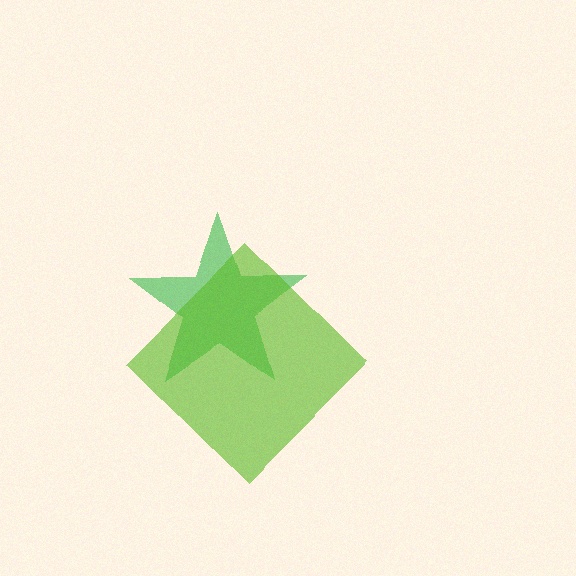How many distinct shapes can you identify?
There are 2 distinct shapes: a green star, a lime diamond.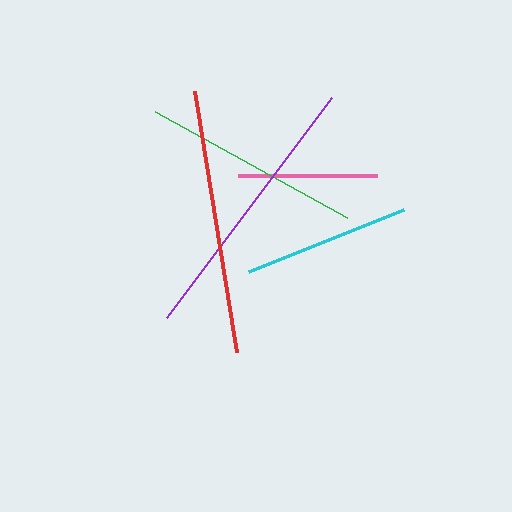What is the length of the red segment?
The red segment is approximately 265 pixels long.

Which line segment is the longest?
The purple line is the longest at approximately 275 pixels.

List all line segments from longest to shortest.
From longest to shortest: purple, red, green, cyan, pink.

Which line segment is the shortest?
The pink line is the shortest at approximately 139 pixels.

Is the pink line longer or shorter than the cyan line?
The cyan line is longer than the pink line.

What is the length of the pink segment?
The pink segment is approximately 139 pixels long.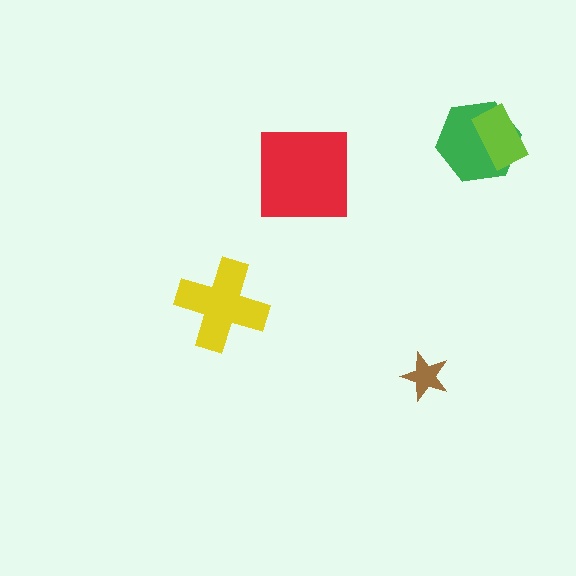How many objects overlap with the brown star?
0 objects overlap with the brown star.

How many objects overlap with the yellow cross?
0 objects overlap with the yellow cross.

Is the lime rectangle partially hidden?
No, no other shape covers it.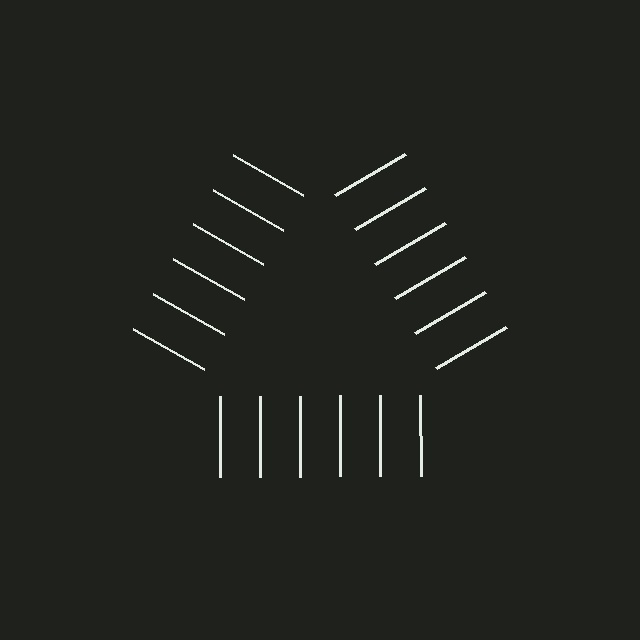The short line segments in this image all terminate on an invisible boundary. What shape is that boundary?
An illusory triangle — the line segments terminate on its edges but no continuous stroke is drawn.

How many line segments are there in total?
18 — 6 along each of the 3 edges.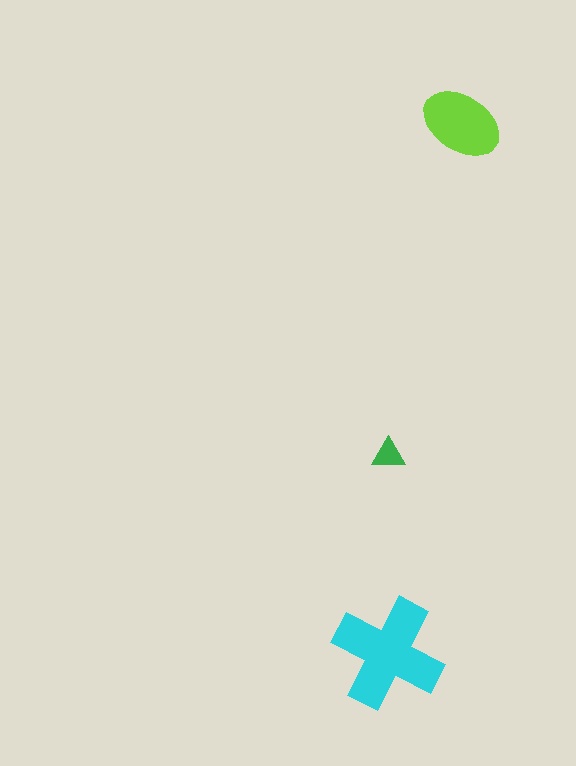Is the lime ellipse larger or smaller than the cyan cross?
Smaller.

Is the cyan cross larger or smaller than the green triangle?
Larger.